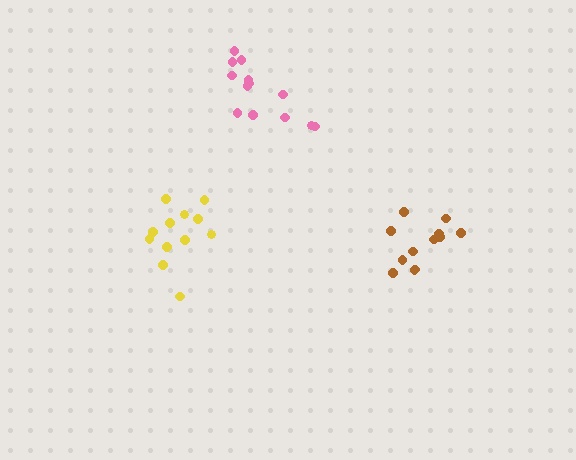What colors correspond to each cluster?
The clusters are colored: yellow, brown, pink.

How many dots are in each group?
Group 1: 12 dots, Group 2: 12 dots, Group 3: 13 dots (37 total).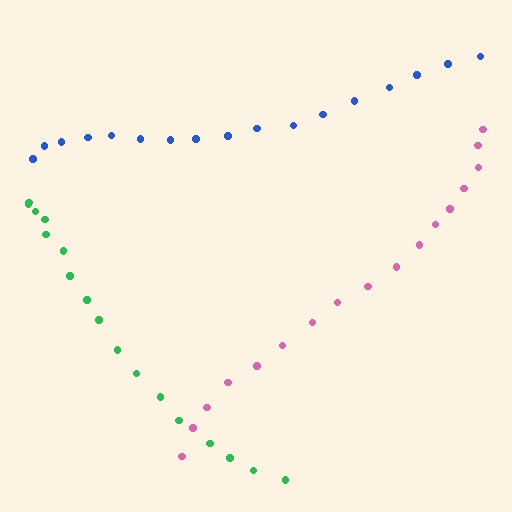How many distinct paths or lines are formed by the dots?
There are 3 distinct paths.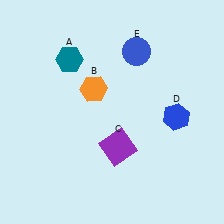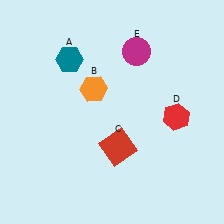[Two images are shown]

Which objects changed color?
C changed from purple to red. D changed from blue to red. E changed from blue to magenta.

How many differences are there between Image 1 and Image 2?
There are 3 differences between the two images.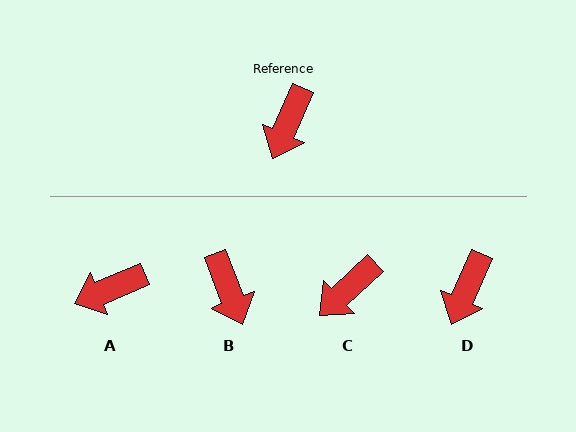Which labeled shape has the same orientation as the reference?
D.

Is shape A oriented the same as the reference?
No, it is off by about 44 degrees.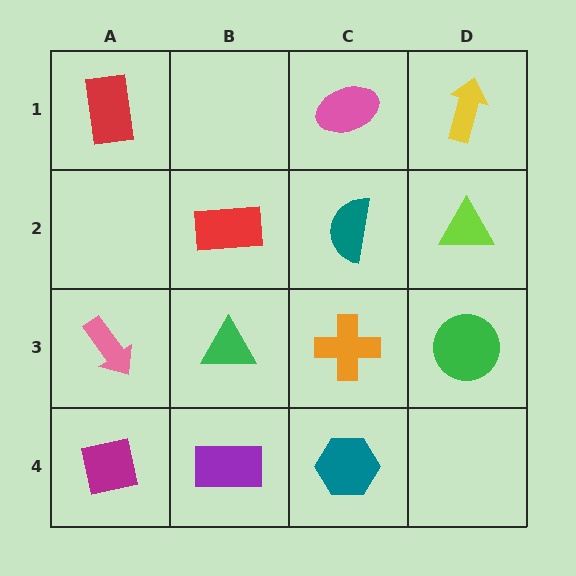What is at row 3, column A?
A pink arrow.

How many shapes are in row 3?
4 shapes.